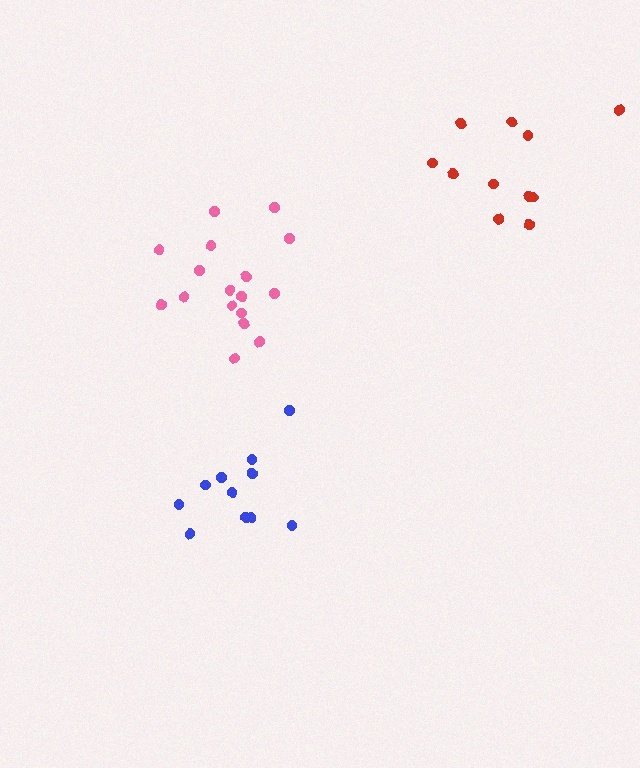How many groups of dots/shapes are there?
There are 3 groups.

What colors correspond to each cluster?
The clusters are colored: blue, pink, red.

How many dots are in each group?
Group 1: 11 dots, Group 2: 17 dots, Group 3: 11 dots (39 total).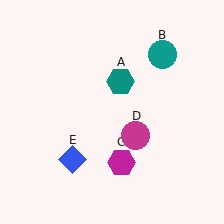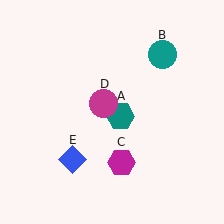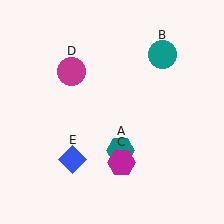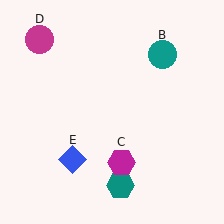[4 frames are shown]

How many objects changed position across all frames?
2 objects changed position: teal hexagon (object A), magenta circle (object D).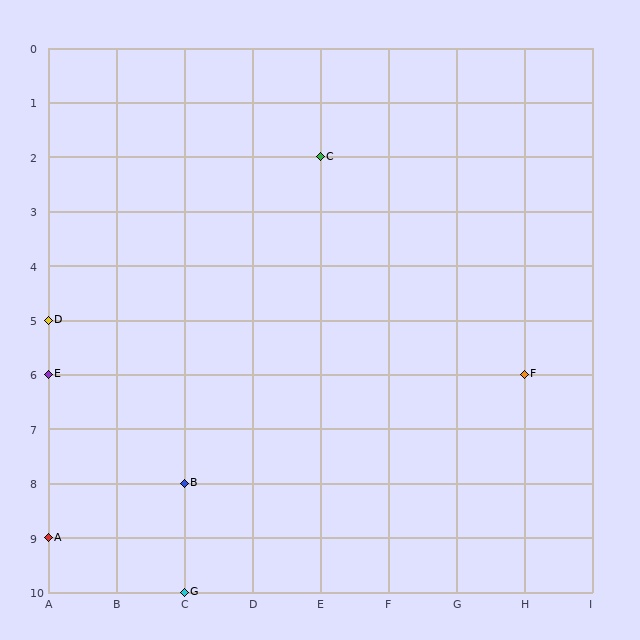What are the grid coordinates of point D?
Point D is at grid coordinates (A, 5).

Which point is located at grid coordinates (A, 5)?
Point D is at (A, 5).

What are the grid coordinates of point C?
Point C is at grid coordinates (E, 2).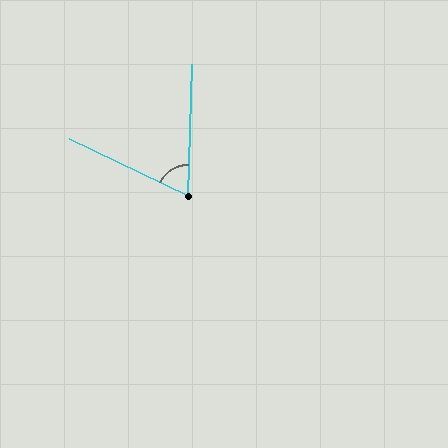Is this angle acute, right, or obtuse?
It is acute.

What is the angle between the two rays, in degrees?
Approximately 66 degrees.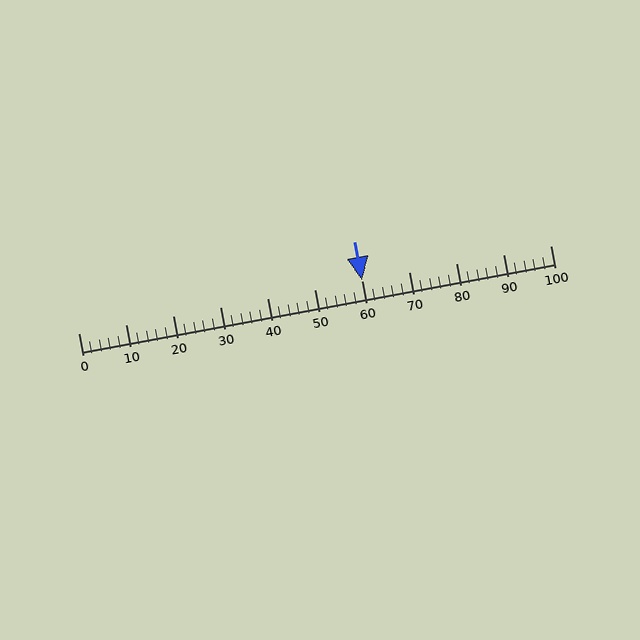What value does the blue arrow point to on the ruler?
The blue arrow points to approximately 60.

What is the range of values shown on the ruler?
The ruler shows values from 0 to 100.